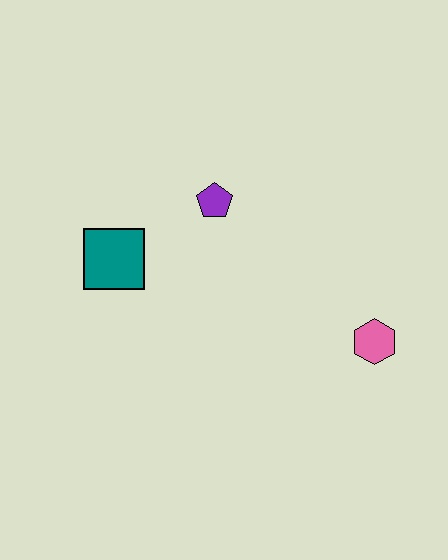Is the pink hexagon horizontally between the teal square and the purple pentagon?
No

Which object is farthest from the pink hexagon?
The teal square is farthest from the pink hexagon.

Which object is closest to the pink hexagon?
The purple pentagon is closest to the pink hexagon.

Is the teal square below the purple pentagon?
Yes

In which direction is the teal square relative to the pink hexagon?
The teal square is to the left of the pink hexagon.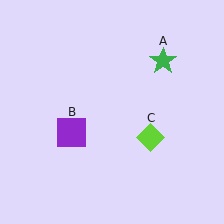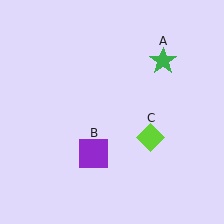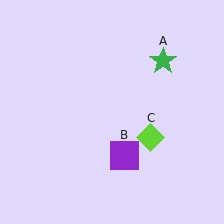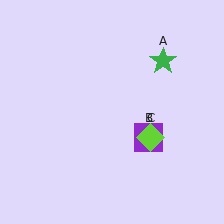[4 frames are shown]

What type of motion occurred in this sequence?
The purple square (object B) rotated counterclockwise around the center of the scene.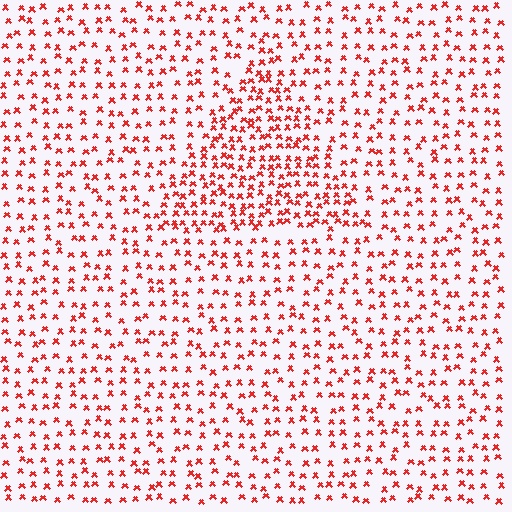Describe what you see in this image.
The image contains small red elements arranged at two different densities. A triangle-shaped region is visible where the elements are more densely packed than the surrounding area.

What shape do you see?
I see a triangle.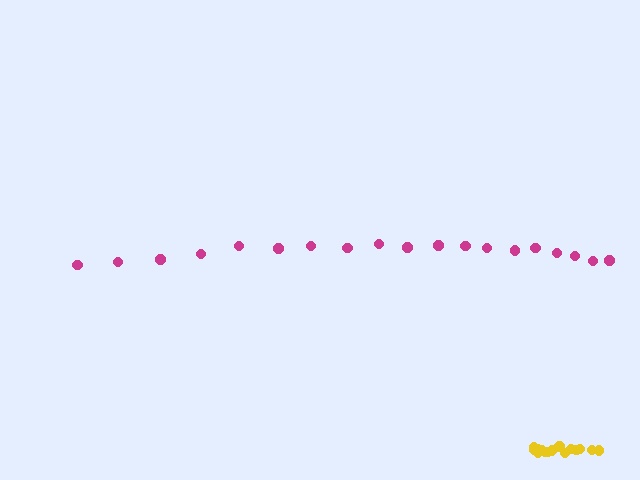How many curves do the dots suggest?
There are 2 distinct paths.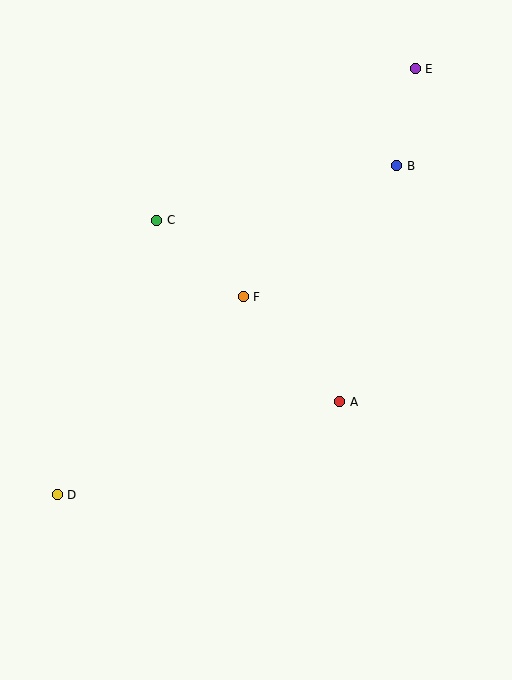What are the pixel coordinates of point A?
Point A is at (339, 401).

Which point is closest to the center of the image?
Point F at (243, 297) is closest to the center.